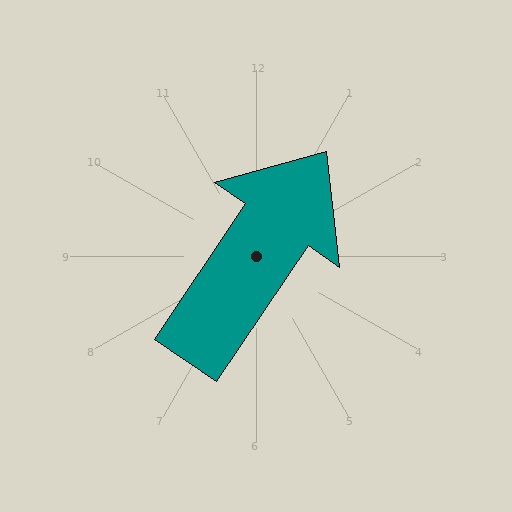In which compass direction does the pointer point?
Northeast.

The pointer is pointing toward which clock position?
Roughly 1 o'clock.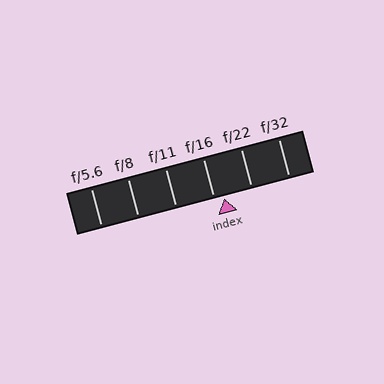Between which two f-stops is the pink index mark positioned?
The index mark is between f/16 and f/22.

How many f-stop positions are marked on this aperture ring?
There are 6 f-stop positions marked.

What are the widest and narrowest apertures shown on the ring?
The widest aperture shown is f/5.6 and the narrowest is f/32.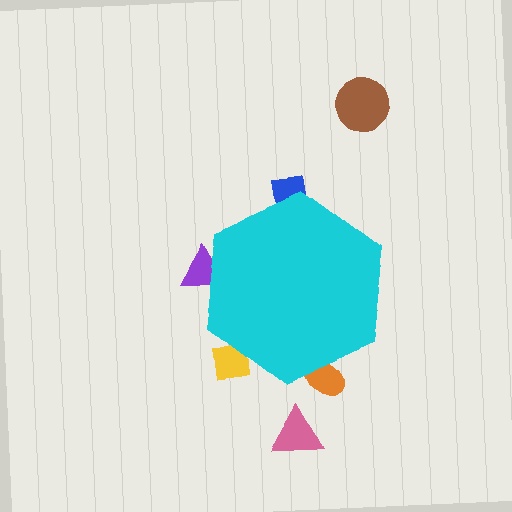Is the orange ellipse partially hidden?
Yes, the orange ellipse is partially hidden behind the cyan hexagon.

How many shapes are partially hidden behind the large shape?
4 shapes are partially hidden.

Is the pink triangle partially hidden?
No, the pink triangle is fully visible.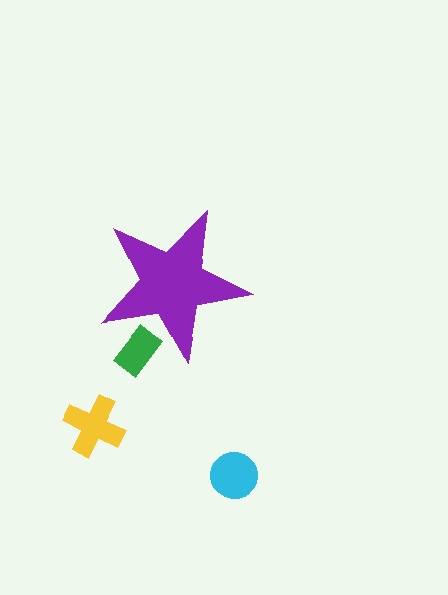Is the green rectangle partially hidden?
Yes, the green rectangle is partially hidden behind the purple star.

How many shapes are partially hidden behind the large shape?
1 shape is partially hidden.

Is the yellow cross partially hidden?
No, the yellow cross is fully visible.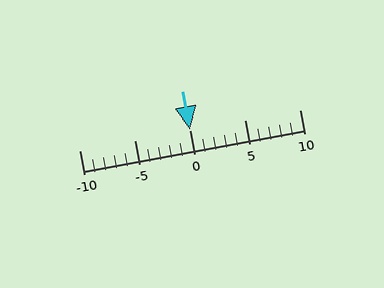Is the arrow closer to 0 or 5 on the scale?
The arrow is closer to 0.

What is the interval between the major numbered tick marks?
The major tick marks are spaced 5 units apart.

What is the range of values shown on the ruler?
The ruler shows values from -10 to 10.